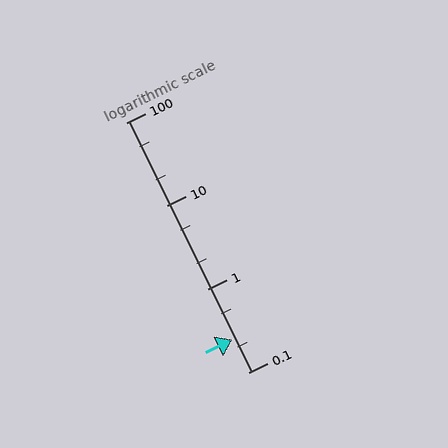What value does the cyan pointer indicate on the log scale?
The pointer indicates approximately 0.25.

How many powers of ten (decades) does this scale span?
The scale spans 3 decades, from 0.1 to 100.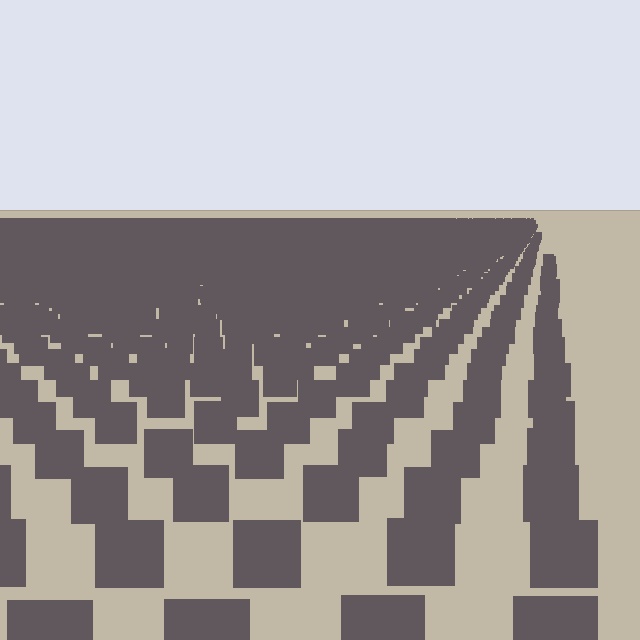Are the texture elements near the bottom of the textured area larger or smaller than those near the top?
Larger. Near the bottom, elements are closer to the viewer and appear at a bigger on-screen size.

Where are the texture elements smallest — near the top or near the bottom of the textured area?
Near the top.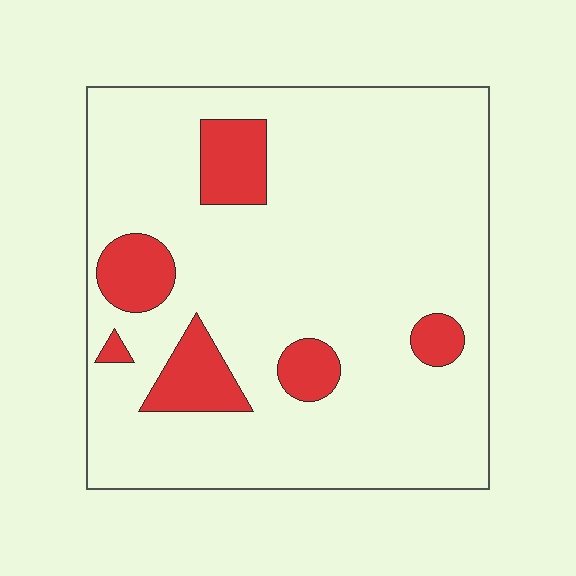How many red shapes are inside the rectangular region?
6.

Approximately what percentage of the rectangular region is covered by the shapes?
Approximately 15%.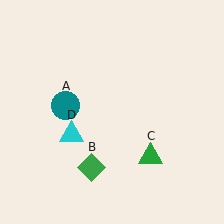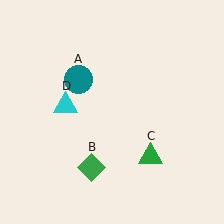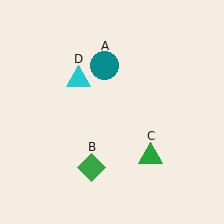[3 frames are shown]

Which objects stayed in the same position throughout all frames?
Green diamond (object B) and green triangle (object C) remained stationary.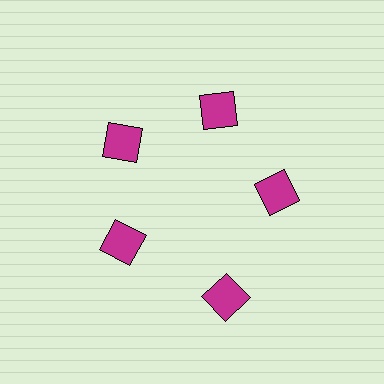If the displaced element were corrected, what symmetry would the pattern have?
It would have 5-fold rotational symmetry — the pattern would map onto itself every 72 degrees.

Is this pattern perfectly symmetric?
No. The 5 magenta squares are arranged in a ring, but one element near the 5 o'clock position is pushed outward from the center, breaking the 5-fold rotational symmetry.